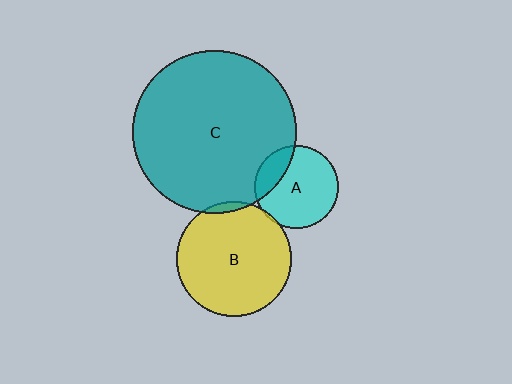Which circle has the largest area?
Circle C (teal).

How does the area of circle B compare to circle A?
Approximately 1.9 times.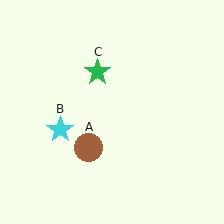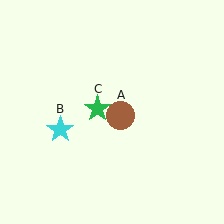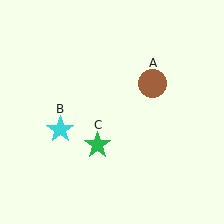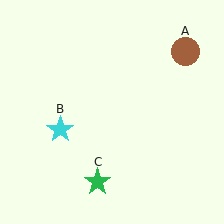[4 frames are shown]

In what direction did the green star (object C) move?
The green star (object C) moved down.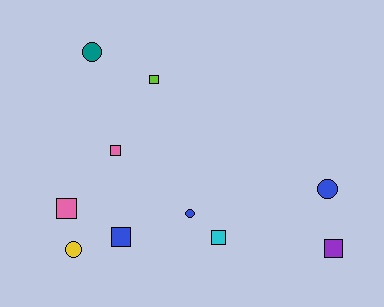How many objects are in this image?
There are 10 objects.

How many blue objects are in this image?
There are 3 blue objects.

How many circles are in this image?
There are 4 circles.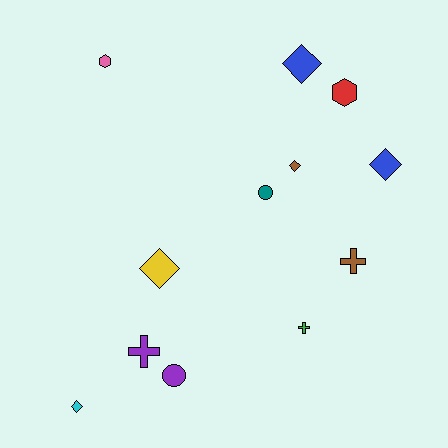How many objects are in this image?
There are 12 objects.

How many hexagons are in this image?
There are 2 hexagons.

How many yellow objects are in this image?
There is 1 yellow object.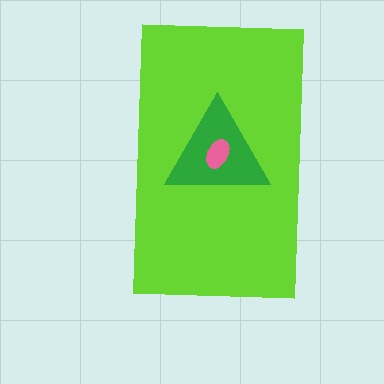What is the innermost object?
The pink ellipse.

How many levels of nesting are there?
3.